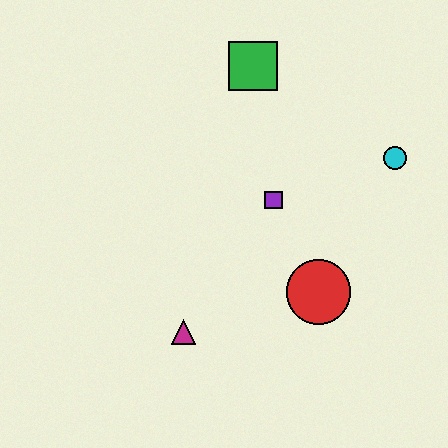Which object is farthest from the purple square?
The magenta triangle is farthest from the purple square.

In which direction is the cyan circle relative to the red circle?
The cyan circle is above the red circle.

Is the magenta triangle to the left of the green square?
Yes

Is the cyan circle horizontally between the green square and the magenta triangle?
No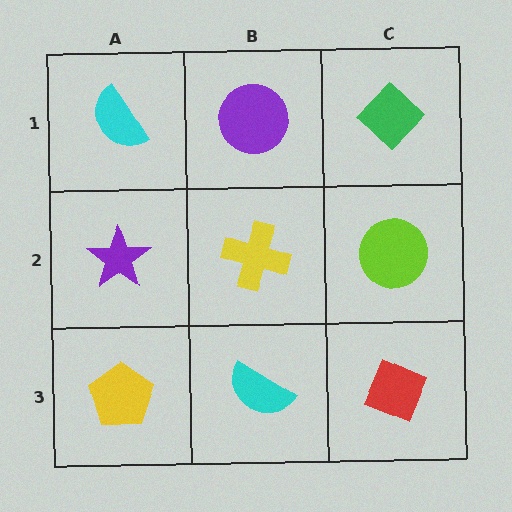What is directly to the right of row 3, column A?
A cyan semicircle.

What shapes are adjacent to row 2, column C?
A green diamond (row 1, column C), a red diamond (row 3, column C), a yellow cross (row 2, column B).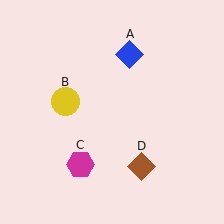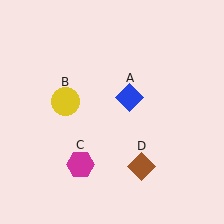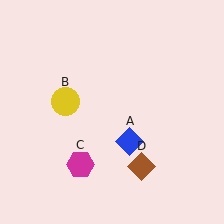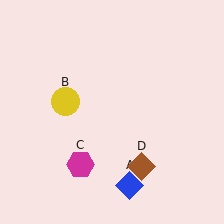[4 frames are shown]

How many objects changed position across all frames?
1 object changed position: blue diamond (object A).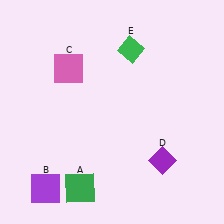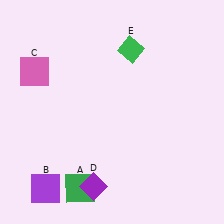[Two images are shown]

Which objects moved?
The objects that moved are: the pink square (C), the purple diamond (D).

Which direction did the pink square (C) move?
The pink square (C) moved left.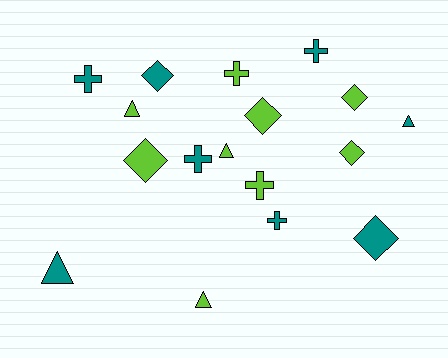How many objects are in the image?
There are 17 objects.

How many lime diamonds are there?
There are 4 lime diamonds.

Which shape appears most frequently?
Cross, with 6 objects.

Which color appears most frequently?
Lime, with 9 objects.